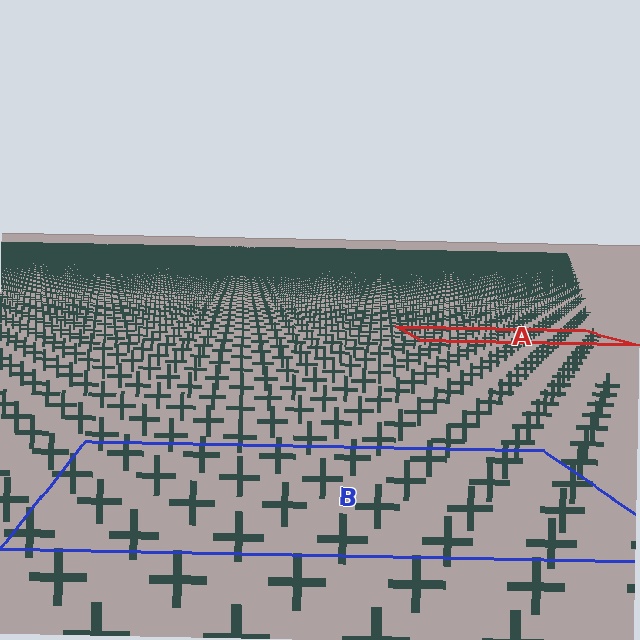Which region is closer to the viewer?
Region B is closer. The texture elements there are larger and more spread out.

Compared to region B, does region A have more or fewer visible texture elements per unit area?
Region A has more texture elements per unit area — they are packed more densely because it is farther away.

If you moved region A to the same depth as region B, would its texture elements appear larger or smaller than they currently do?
They would appear larger. At a closer depth, the same texture elements are projected at a bigger on-screen size.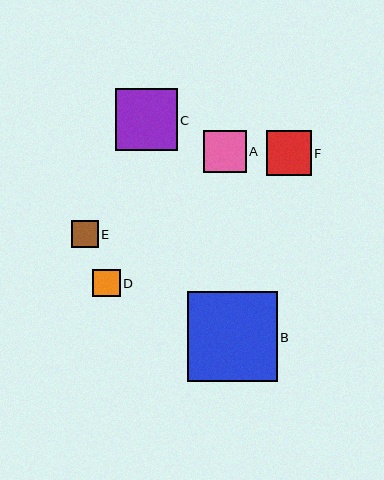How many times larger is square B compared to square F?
Square B is approximately 2.0 times the size of square F.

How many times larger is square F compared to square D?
Square F is approximately 1.6 times the size of square D.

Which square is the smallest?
Square E is the smallest with a size of approximately 27 pixels.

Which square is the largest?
Square B is the largest with a size of approximately 90 pixels.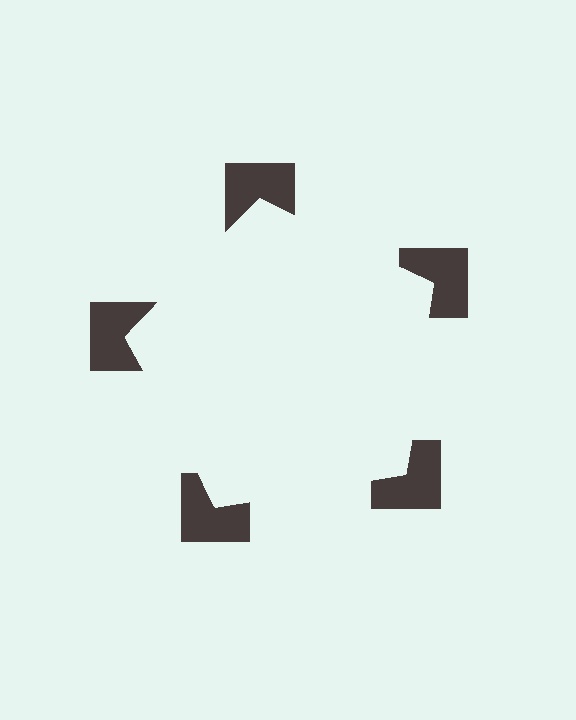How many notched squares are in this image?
There are 5 — one at each vertex of the illusory pentagon.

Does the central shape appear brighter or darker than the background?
It typically appears slightly brighter than the background, even though no actual brightness change is drawn.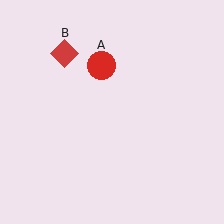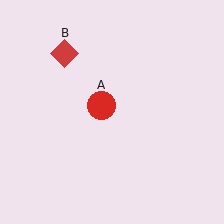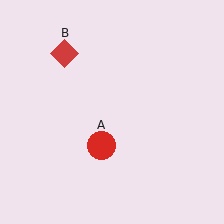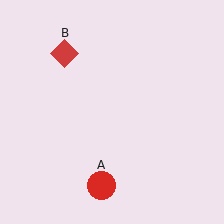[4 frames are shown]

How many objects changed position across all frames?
1 object changed position: red circle (object A).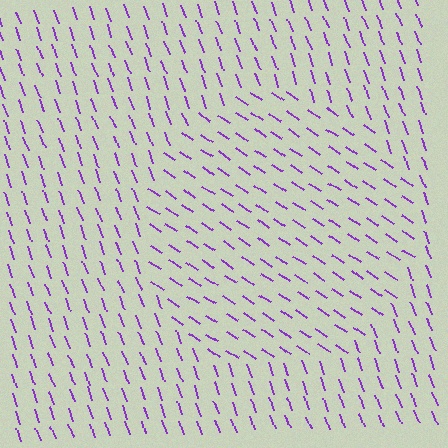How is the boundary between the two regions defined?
The boundary is defined purely by a change in line orientation (approximately 36 degrees difference). All lines are the same color and thickness.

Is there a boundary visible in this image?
Yes, there is a texture boundary formed by a change in line orientation.